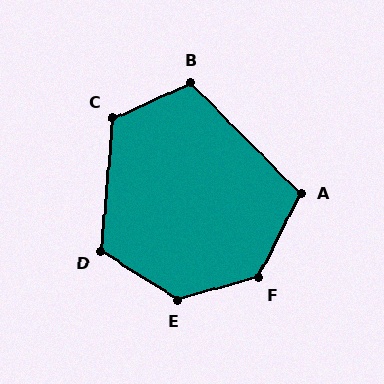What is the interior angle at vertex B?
Approximately 111 degrees (obtuse).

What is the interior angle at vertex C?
Approximately 119 degrees (obtuse).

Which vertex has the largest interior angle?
E, at approximately 133 degrees.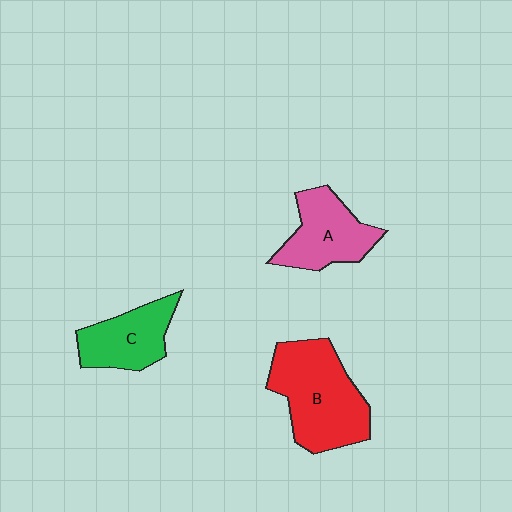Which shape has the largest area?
Shape B (red).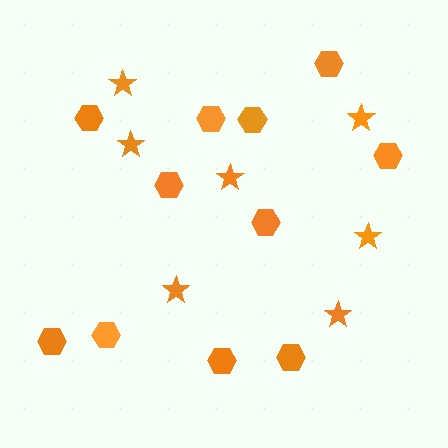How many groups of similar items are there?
There are 2 groups: one group of stars (7) and one group of hexagons (11).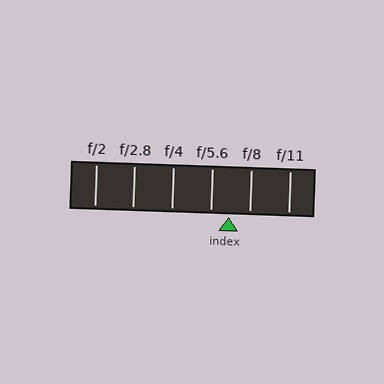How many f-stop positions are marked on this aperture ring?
There are 6 f-stop positions marked.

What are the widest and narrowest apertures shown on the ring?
The widest aperture shown is f/2 and the narrowest is f/11.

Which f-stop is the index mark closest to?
The index mark is closest to f/5.6.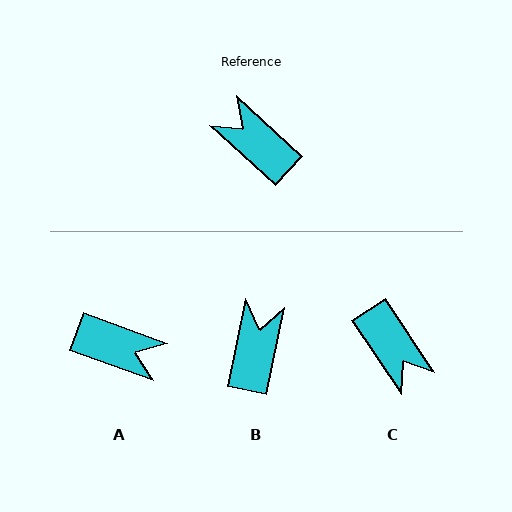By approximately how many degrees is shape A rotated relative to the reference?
Approximately 157 degrees clockwise.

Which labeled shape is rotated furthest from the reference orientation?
C, about 166 degrees away.